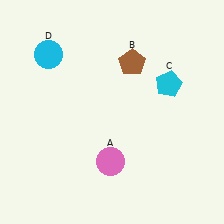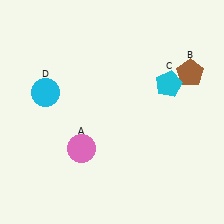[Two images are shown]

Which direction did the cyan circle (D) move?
The cyan circle (D) moved down.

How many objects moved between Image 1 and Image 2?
3 objects moved between the two images.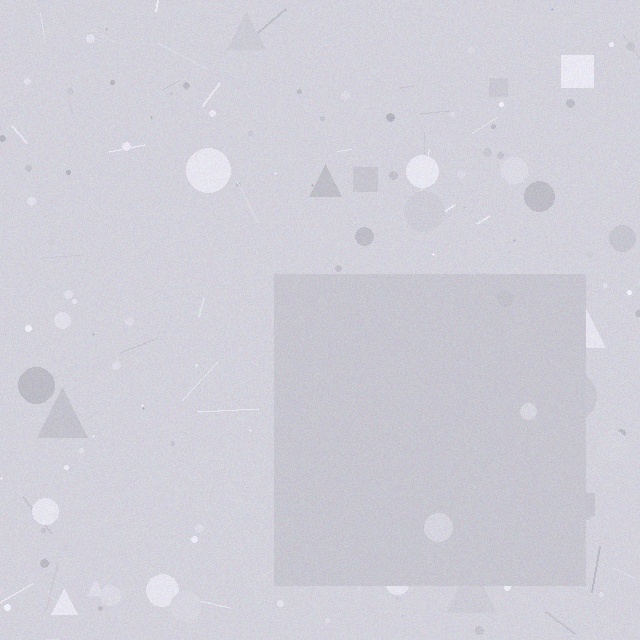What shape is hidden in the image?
A square is hidden in the image.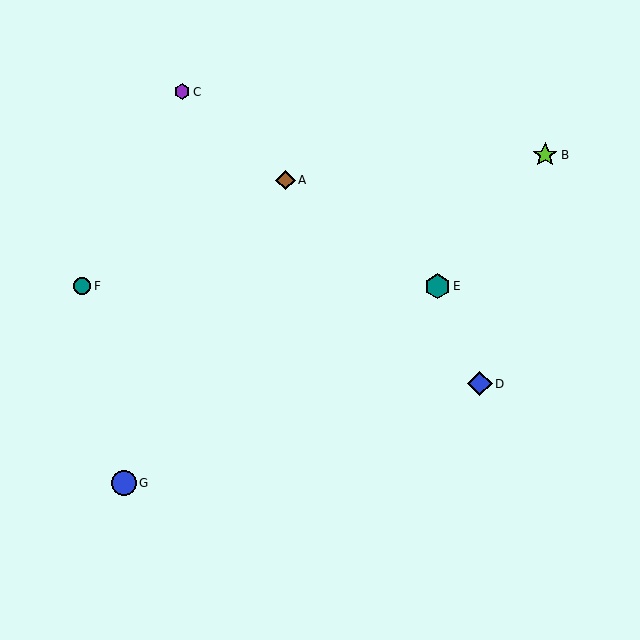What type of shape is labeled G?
Shape G is a blue circle.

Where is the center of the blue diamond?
The center of the blue diamond is at (480, 384).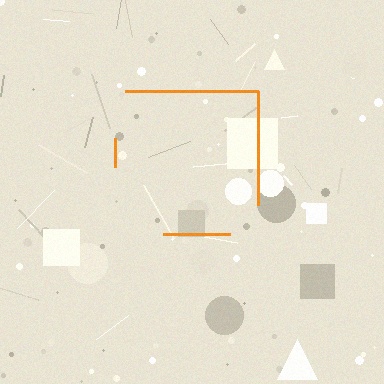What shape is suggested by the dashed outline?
The dashed outline suggests a square.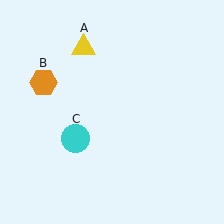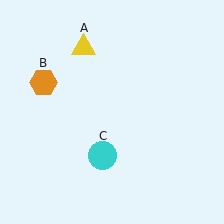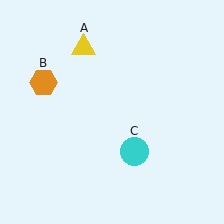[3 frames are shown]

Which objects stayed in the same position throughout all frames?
Yellow triangle (object A) and orange hexagon (object B) remained stationary.